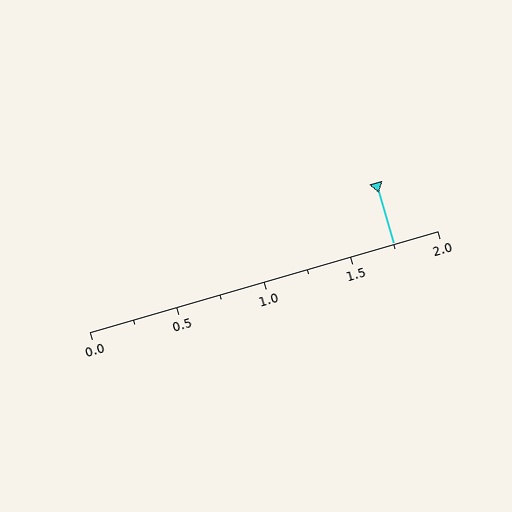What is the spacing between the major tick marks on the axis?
The major ticks are spaced 0.5 apart.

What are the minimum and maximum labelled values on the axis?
The axis runs from 0.0 to 2.0.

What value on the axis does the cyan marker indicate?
The marker indicates approximately 1.75.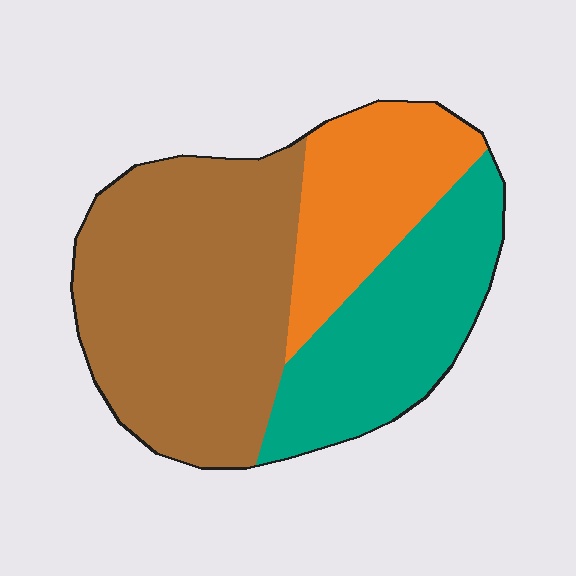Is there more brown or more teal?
Brown.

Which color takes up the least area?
Orange, at roughly 20%.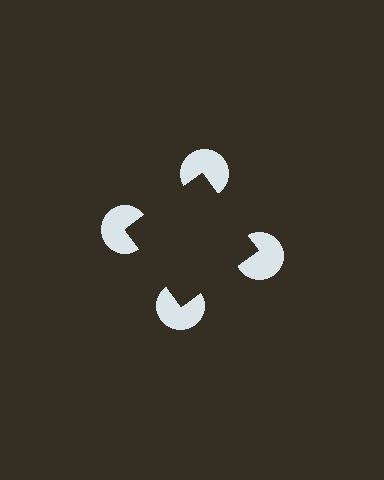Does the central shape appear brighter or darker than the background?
It typically appears slightly darker than the background, even though no actual brightness change is drawn.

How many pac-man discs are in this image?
There are 4 — one at each vertex of the illusory square.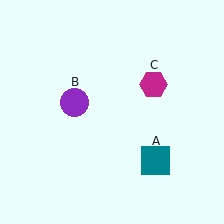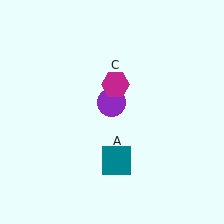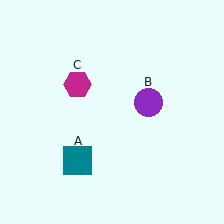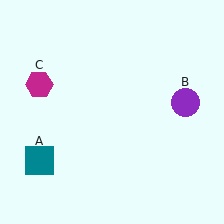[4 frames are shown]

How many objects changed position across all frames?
3 objects changed position: teal square (object A), purple circle (object B), magenta hexagon (object C).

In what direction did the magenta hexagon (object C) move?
The magenta hexagon (object C) moved left.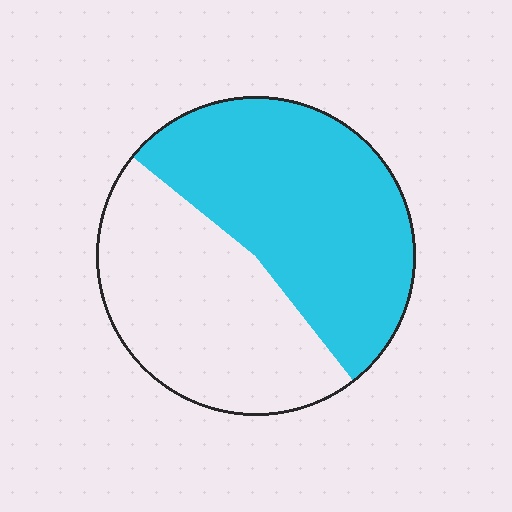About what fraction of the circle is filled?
About one half (1/2).